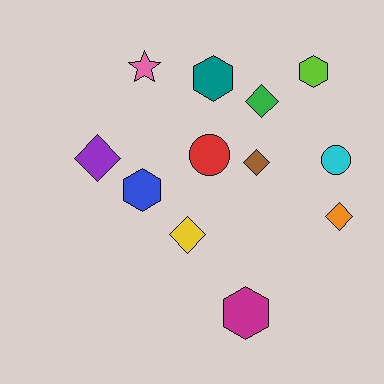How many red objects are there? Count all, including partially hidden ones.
There is 1 red object.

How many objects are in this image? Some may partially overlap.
There are 12 objects.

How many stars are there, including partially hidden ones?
There is 1 star.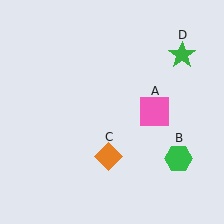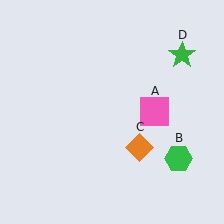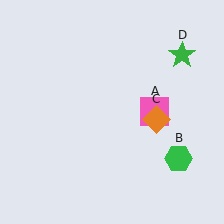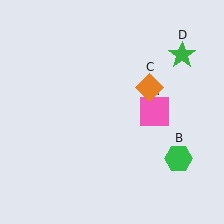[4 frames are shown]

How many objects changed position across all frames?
1 object changed position: orange diamond (object C).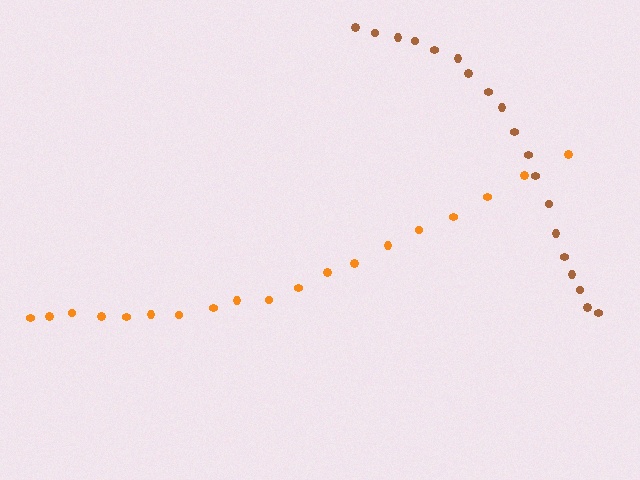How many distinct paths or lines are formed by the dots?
There are 2 distinct paths.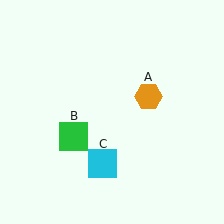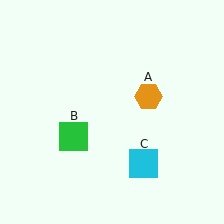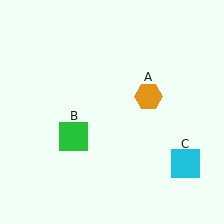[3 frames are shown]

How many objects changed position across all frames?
1 object changed position: cyan square (object C).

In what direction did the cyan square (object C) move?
The cyan square (object C) moved right.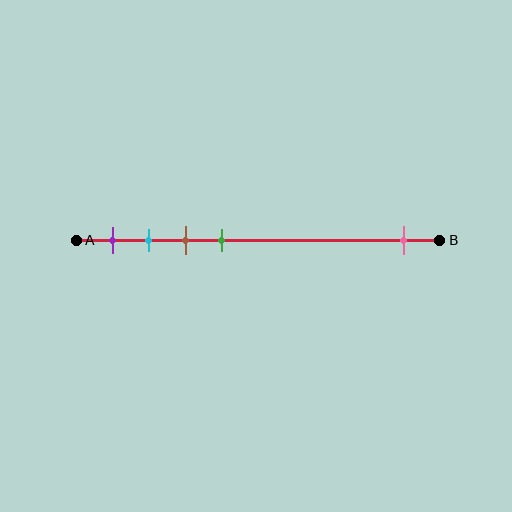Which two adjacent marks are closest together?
The cyan and brown marks are the closest adjacent pair.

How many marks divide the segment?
There are 5 marks dividing the segment.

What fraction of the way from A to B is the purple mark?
The purple mark is approximately 10% (0.1) of the way from A to B.